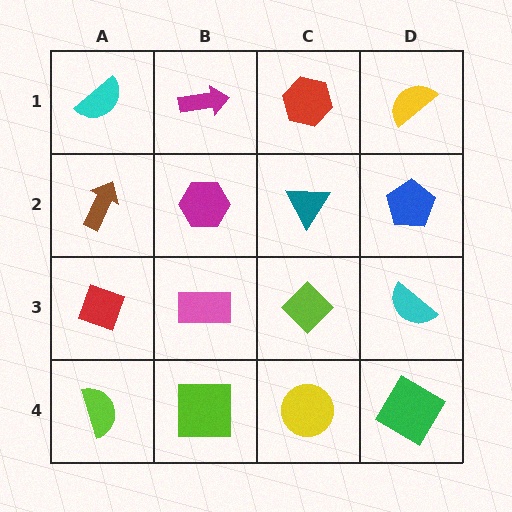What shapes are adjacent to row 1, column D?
A blue pentagon (row 2, column D), a red hexagon (row 1, column C).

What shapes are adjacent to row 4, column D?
A cyan semicircle (row 3, column D), a yellow circle (row 4, column C).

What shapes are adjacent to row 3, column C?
A teal triangle (row 2, column C), a yellow circle (row 4, column C), a pink rectangle (row 3, column B), a cyan semicircle (row 3, column D).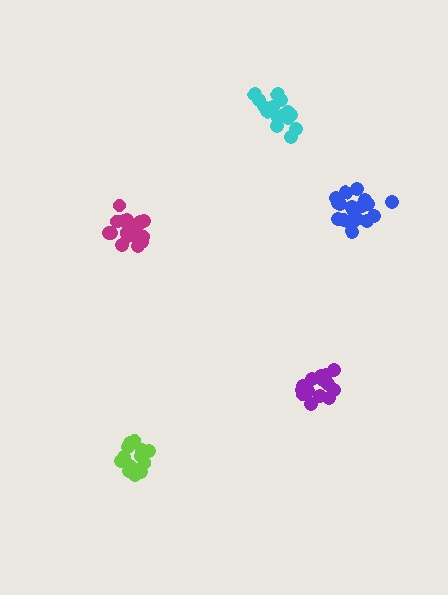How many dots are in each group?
Group 1: 16 dots, Group 2: 18 dots, Group 3: 15 dots, Group 4: 15 dots, Group 5: 20 dots (84 total).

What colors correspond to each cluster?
The clusters are colored: purple, magenta, lime, cyan, blue.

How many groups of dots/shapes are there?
There are 5 groups.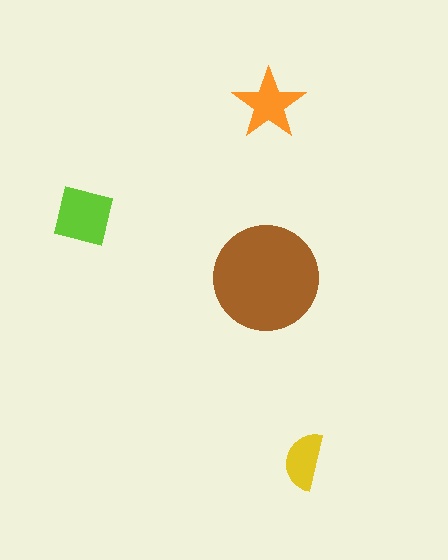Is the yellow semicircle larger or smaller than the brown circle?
Smaller.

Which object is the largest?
The brown circle.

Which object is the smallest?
The yellow semicircle.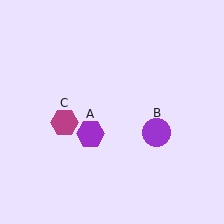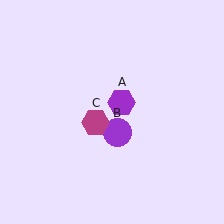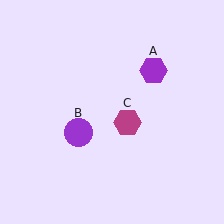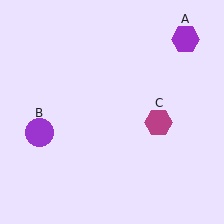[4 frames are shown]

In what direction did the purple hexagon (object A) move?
The purple hexagon (object A) moved up and to the right.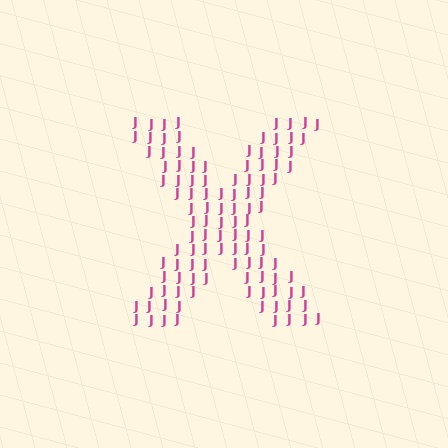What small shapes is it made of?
It is made of small letter J's.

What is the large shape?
The large shape is the letter X.